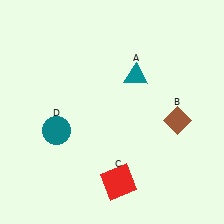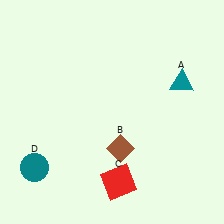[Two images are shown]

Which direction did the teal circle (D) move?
The teal circle (D) moved down.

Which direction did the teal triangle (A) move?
The teal triangle (A) moved right.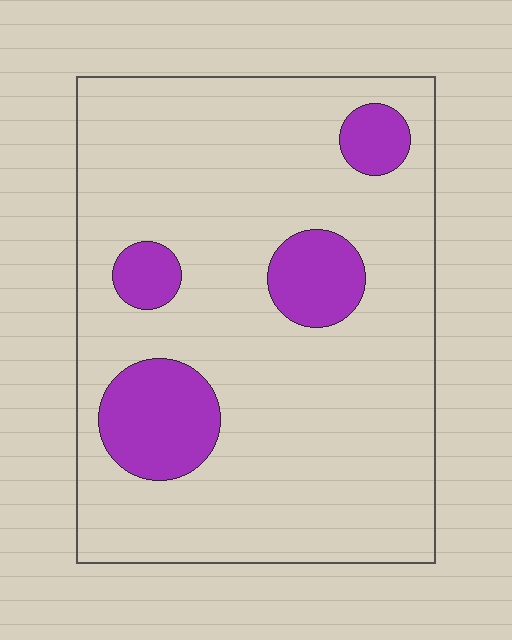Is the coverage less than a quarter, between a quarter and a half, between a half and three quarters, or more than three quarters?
Less than a quarter.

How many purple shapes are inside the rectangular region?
4.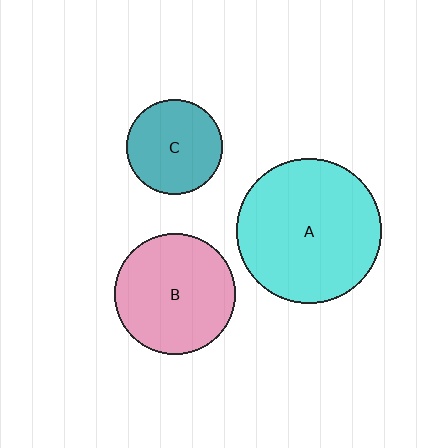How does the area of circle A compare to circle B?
Approximately 1.4 times.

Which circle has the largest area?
Circle A (cyan).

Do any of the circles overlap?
No, none of the circles overlap.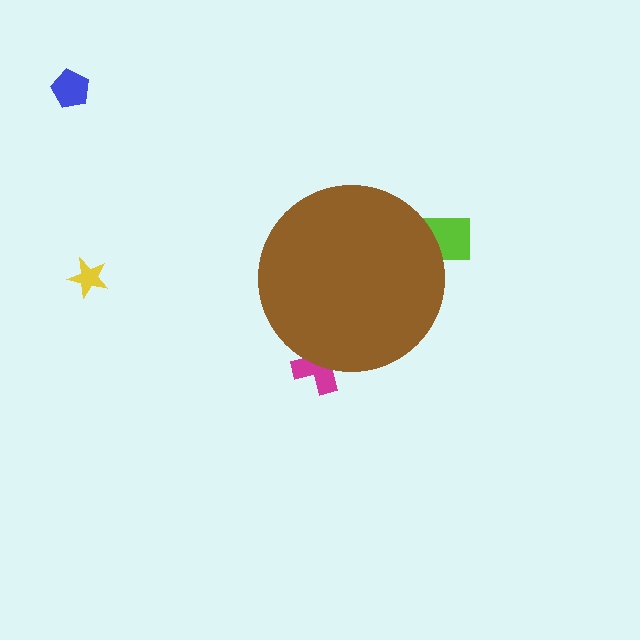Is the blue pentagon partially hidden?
No, the blue pentagon is fully visible.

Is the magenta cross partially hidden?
Yes, the magenta cross is partially hidden behind the brown circle.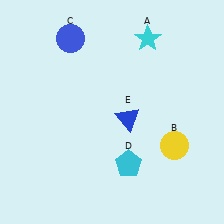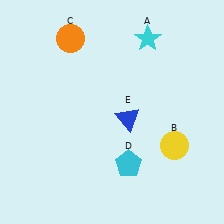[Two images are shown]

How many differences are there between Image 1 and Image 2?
There is 1 difference between the two images.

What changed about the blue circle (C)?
In Image 1, C is blue. In Image 2, it changed to orange.